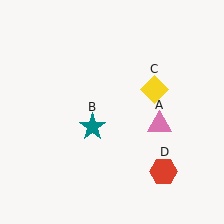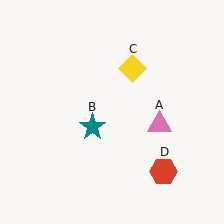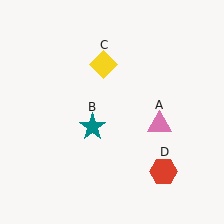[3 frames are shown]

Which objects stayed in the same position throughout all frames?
Pink triangle (object A) and teal star (object B) and red hexagon (object D) remained stationary.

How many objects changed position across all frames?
1 object changed position: yellow diamond (object C).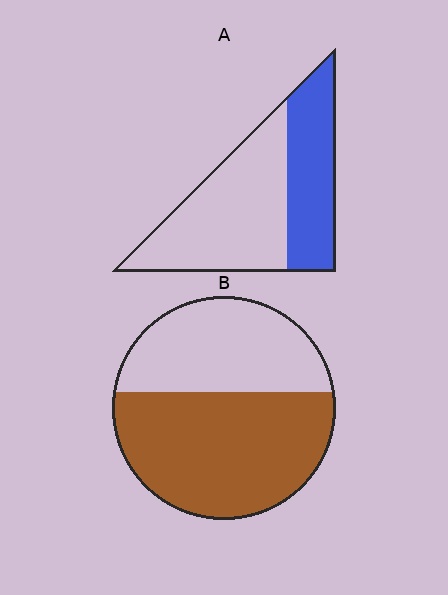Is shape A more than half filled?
No.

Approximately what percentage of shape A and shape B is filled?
A is approximately 40% and B is approximately 60%.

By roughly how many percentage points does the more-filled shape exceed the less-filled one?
By roughly 20 percentage points (B over A).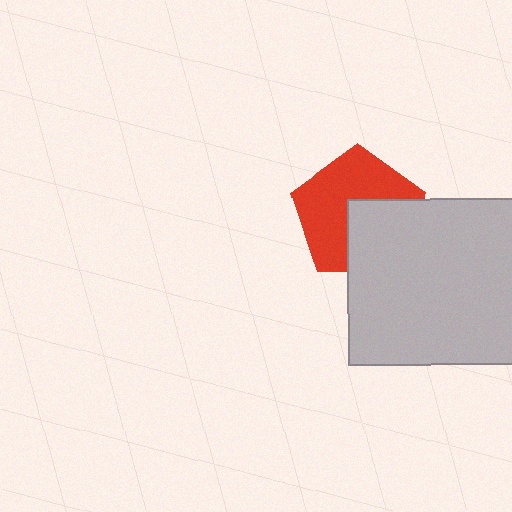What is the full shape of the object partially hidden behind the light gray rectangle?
The partially hidden object is a red pentagon.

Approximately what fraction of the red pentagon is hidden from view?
Roughly 40% of the red pentagon is hidden behind the light gray rectangle.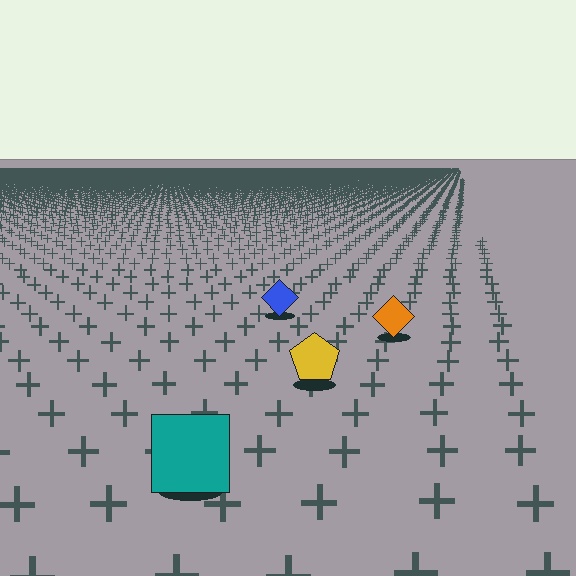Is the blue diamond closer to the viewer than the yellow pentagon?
No. The yellow pentagon is closer — you can tell from the texture gradient: the ground texture is coarser near it.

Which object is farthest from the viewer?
The blue diamond is farthest from the viewer. It appears smaller and the ground texture around it is denser.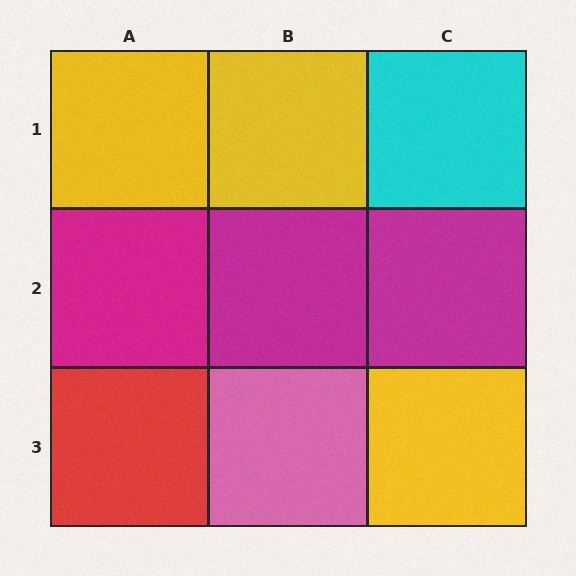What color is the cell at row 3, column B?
Pink.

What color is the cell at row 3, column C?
Yellow.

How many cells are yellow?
3 cells are yellow.